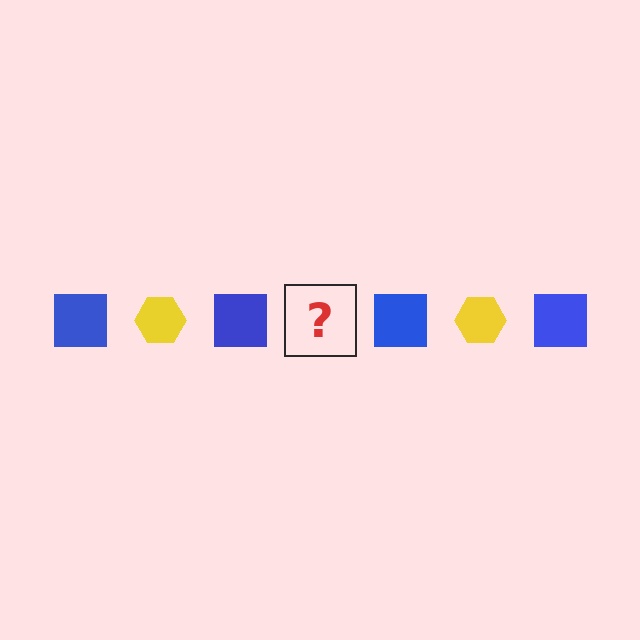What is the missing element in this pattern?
The missing element is a yellow hexagon.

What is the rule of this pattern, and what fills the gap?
The rule is that the pattern alternates between blue square and yellow hexagon. The gap should be filled with a yellow hexagon.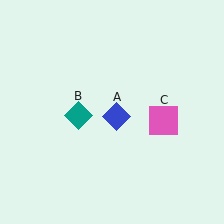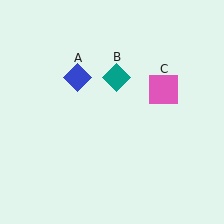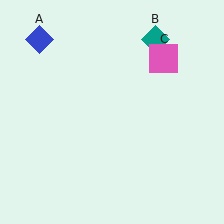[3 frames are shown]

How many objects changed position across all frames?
3 objects changed position: blue diamond (object A), teal diamond (object B), pink square (object C).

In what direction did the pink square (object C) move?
The pink square (object C) moved up.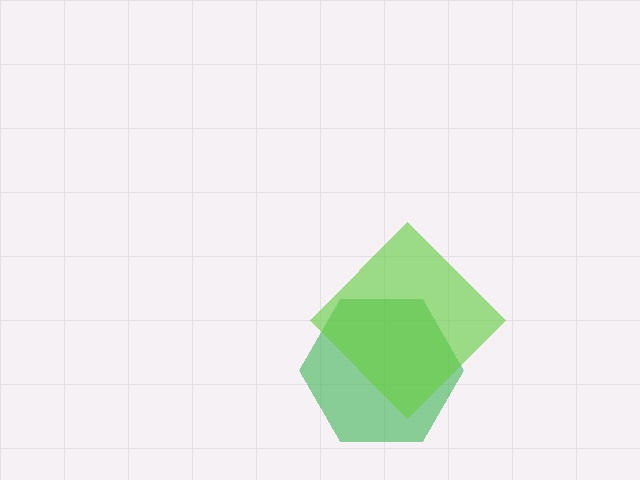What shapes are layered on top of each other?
The layered shapes are: a green hexagon, a lime diamond.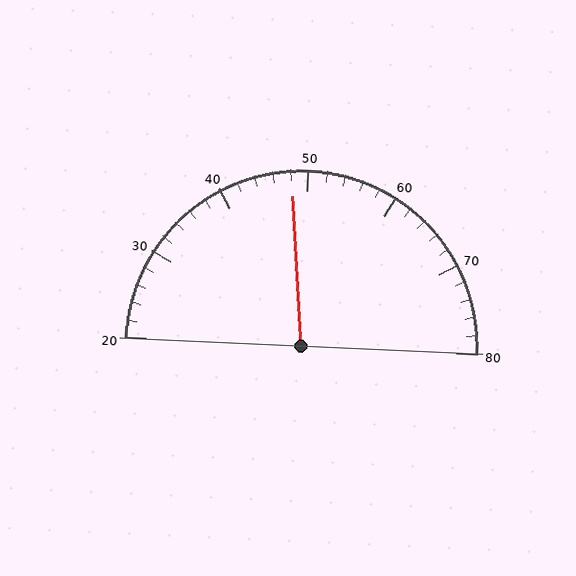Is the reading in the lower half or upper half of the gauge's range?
The reading is in the lower half of the range (20 to 80).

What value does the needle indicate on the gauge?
The needle indicates approximately 48.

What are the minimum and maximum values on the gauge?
The gauge ranges from 20 to 80.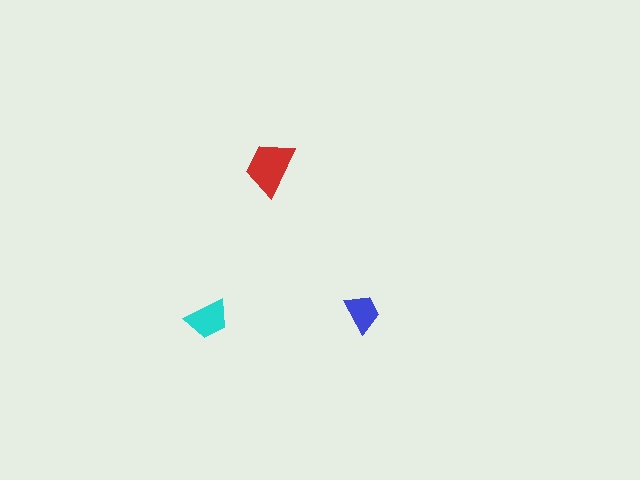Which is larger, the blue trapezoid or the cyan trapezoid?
The cyan one.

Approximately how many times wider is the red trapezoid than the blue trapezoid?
About 1.5 times wider.